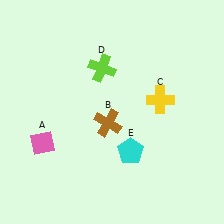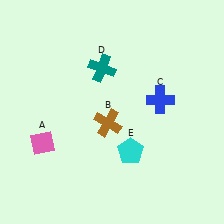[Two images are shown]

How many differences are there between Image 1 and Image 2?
There are 2 differences between the two images.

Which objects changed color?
C changed from yellow to blue. D changed from lime to teal.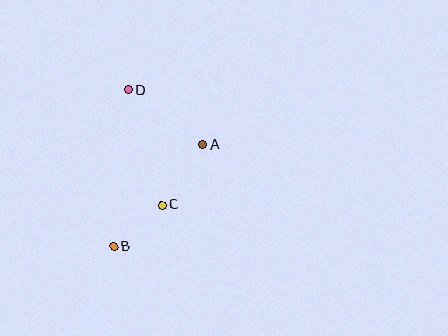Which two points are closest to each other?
Points B and C are closest to each other.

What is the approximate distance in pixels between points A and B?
The distance between A and B is approximately 135 pixels.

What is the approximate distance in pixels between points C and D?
The distance between C and D is approximately 120 pixels.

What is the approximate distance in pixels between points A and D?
The distance between A and D is approximately 92 pixels.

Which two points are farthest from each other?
Points B and D are farthest from each other.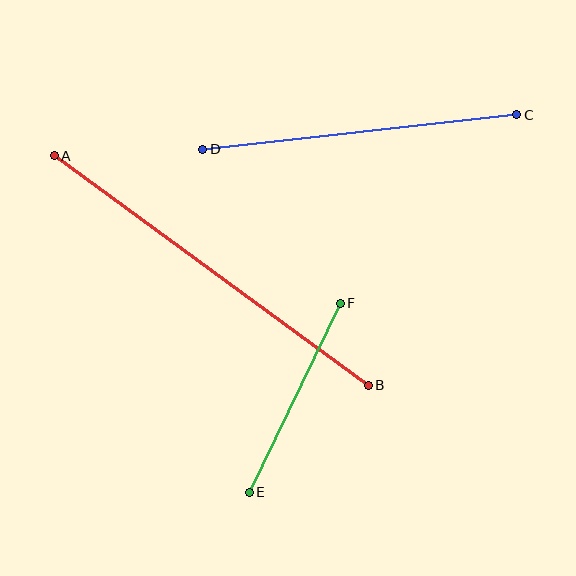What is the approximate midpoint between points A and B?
The midpoint is at approximately (211, 271) pixels.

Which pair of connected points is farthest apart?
Points A and B are farthest apart.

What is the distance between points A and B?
The distance is approximately 389 pixels.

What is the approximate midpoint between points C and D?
The midpoint is at approximately (360, 132) pixels.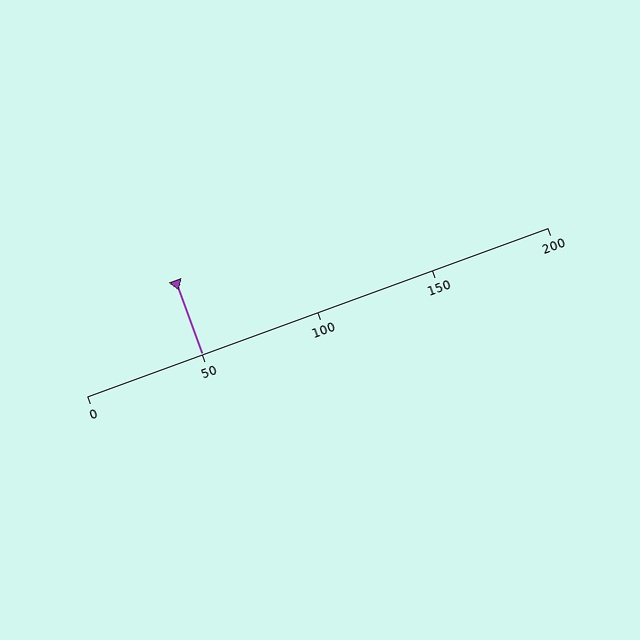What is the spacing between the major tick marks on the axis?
The major ticks are spaced 50 apart.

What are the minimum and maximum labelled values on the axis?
The axis runs from 0 to 200.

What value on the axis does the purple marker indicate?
The marker indicates approximately 50.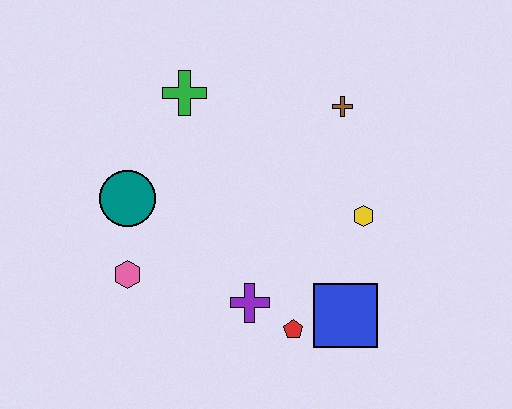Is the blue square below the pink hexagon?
Yes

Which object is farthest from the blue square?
The green cross is farthest from the blue square.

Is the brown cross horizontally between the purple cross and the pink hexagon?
No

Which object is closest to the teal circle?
The pink hexagon is closest to the teal circle.